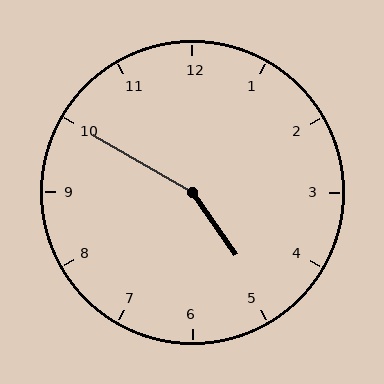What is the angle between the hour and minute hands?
Approximately 155 degrees.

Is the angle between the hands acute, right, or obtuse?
It is obtuse.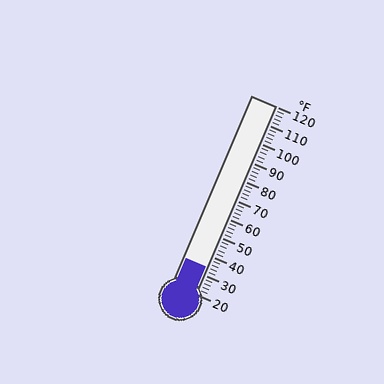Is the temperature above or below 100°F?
The temperature is below 100°F.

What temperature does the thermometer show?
The thermometer shows approximately 34°F.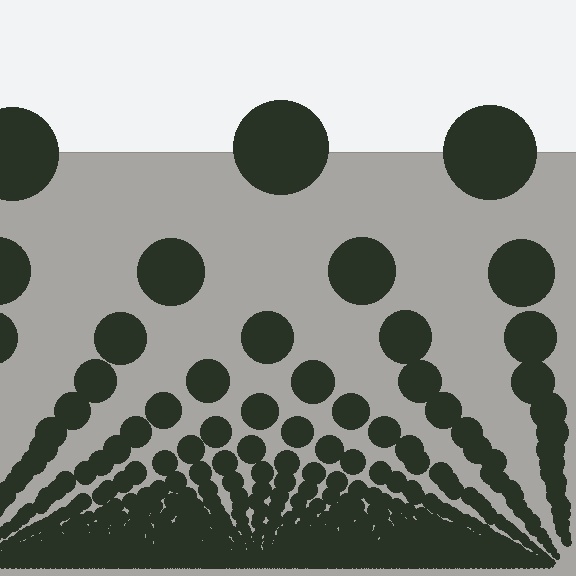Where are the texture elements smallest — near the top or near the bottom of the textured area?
Near the bottom.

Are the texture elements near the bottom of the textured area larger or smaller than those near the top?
Smaller. The gradient is inverted — elements near the bottom are smaller and denser.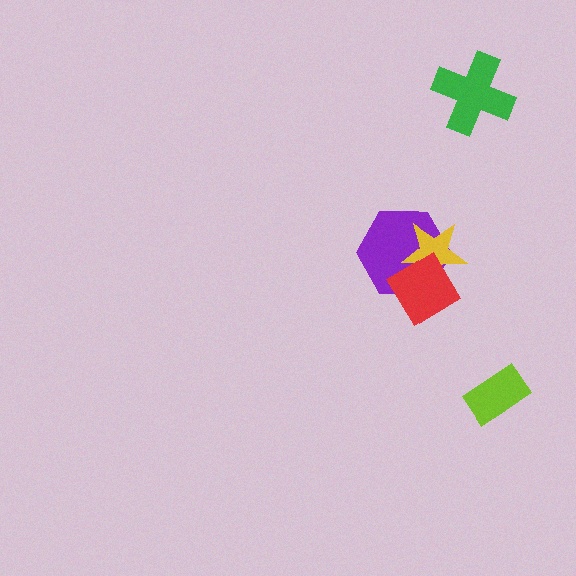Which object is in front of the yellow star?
The red diamond is in front of the yellow star.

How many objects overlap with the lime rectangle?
0 objects overlap with the lime rectangle.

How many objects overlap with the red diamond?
2 objects overlap with the red diamond.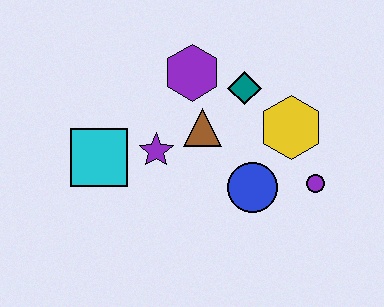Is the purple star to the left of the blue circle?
Yes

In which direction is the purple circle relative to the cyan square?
The purple circle is to the right of the cyan square.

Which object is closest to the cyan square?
The purple star is closest to the cyan square.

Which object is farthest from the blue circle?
The cyan square is farthest from the blue circle.